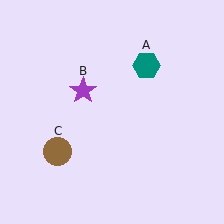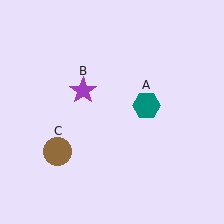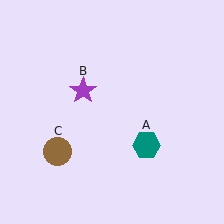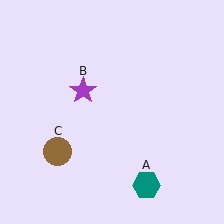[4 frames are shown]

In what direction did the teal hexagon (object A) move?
The teal hexagon (object A) moved down.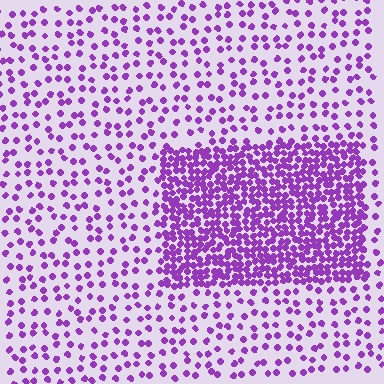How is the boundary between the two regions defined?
The boundary is defined by a change in element density (approximately 3.0x ratio). All elements are the same color, size, and shape.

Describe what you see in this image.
The image contains small purple elements arranged at two different densities. A rectangle-shaped region is visible where the elements are more densely packed than the surrounding area.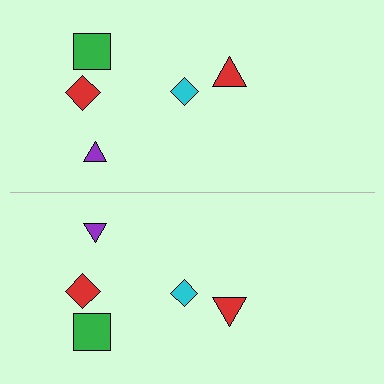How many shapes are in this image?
There are 10 shapes in this image.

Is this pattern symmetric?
Yes, this pattern has bilateral (reflection) symmetry.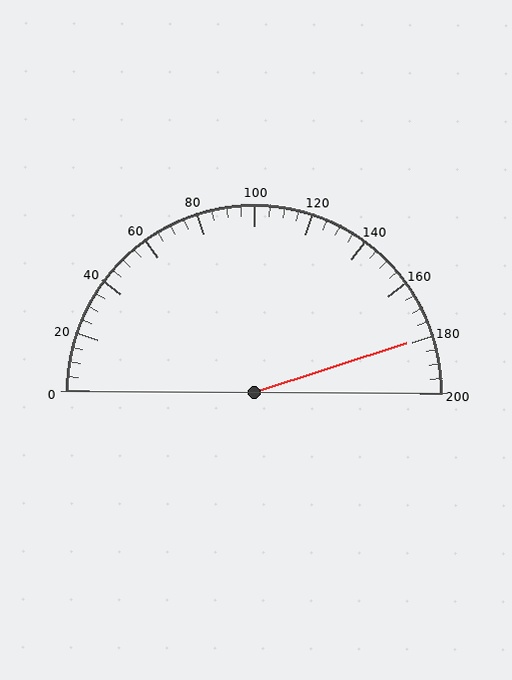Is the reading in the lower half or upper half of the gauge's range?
The reading is in the upper half of the range (0 to 200).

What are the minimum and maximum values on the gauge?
The gauge ranges from 0 to 200.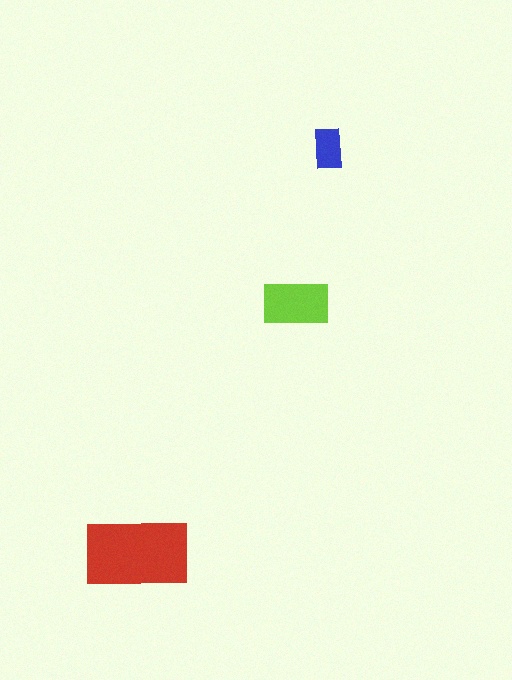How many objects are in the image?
There are 3 objects in the image.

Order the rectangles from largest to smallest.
the red one, the lime one, the blue one.